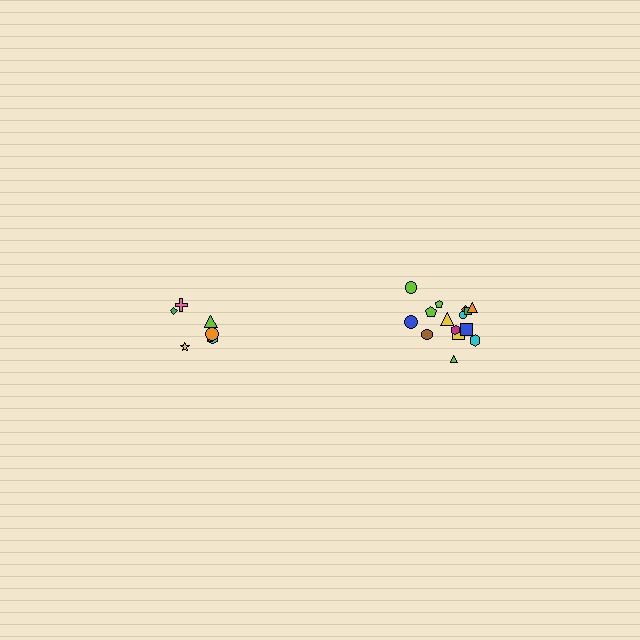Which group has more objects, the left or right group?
The right group.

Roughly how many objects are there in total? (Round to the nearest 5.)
Roughly 20 objects in total.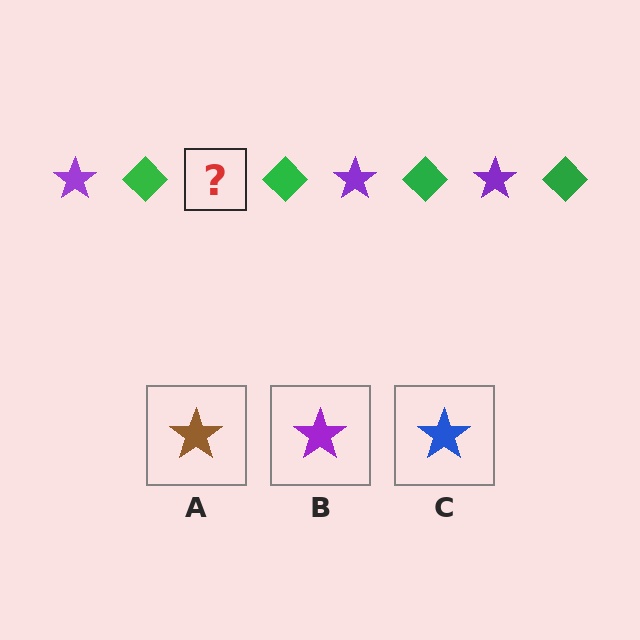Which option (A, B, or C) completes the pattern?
B.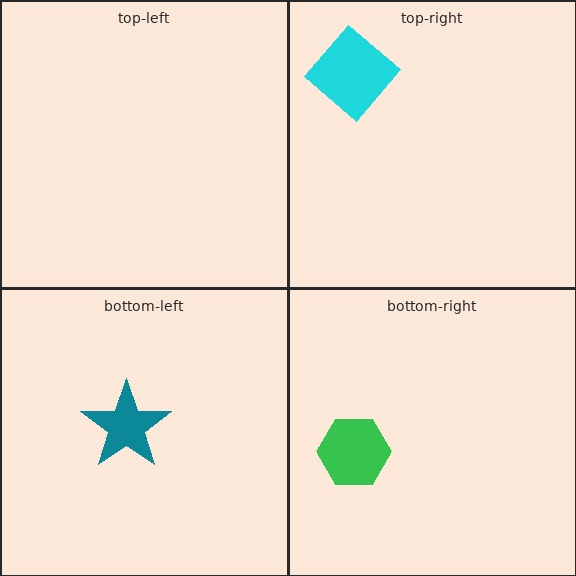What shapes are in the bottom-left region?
The teal star.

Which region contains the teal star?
The bottom-left region.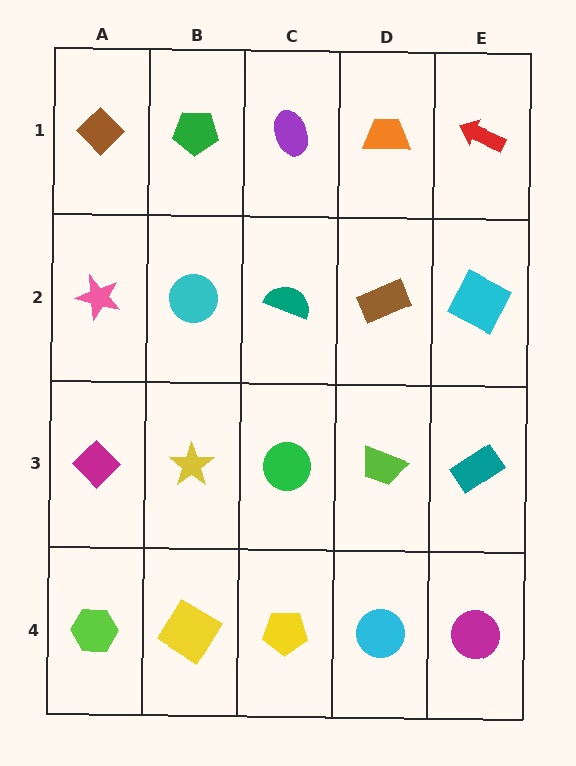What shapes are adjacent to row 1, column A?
A pink star (row 2, column A), a green pentagon (row 1, column B).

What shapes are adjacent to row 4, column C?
A green circle (row 3, column C), a yellow diamond (row 4, column B), a cyan circle (row 4, column D).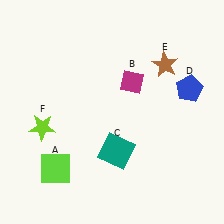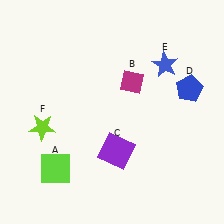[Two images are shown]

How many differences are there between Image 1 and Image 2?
There are 2 differences between the two images.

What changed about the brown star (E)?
In Image 1, E is brown. In Image 2, it changed to blue.